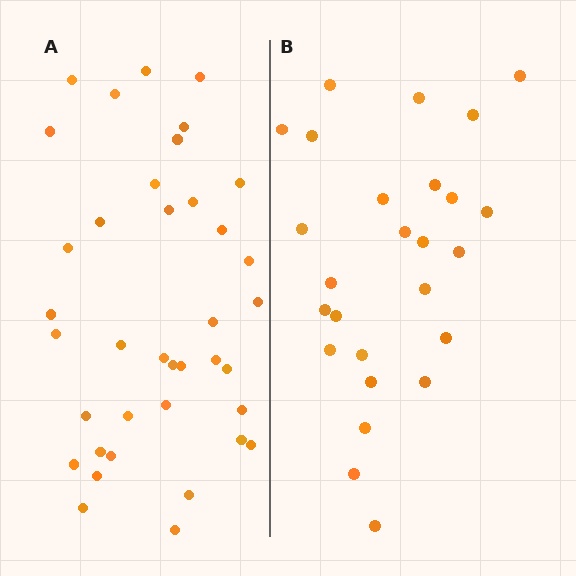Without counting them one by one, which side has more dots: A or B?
Region A (the left region) has more dots.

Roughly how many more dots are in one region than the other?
Region A has roughly 12 or so more dots than region B.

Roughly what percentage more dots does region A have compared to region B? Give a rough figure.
About 45% more.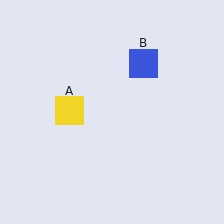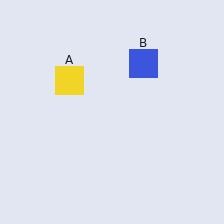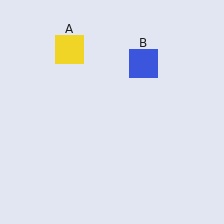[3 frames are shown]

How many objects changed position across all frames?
1 object changed position: yellow square (object A).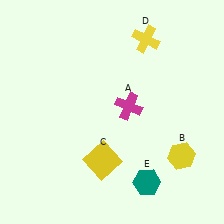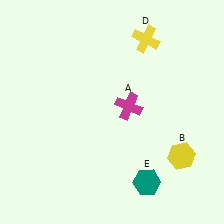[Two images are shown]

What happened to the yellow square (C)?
The yellow square (C) was removed in Image 2. It was in the bottom-left area of Image 1.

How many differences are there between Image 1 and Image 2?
There is 1 difference between the two images.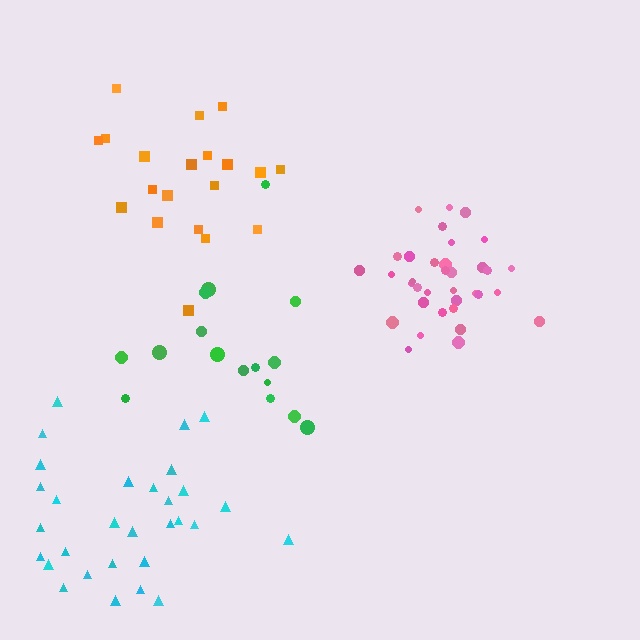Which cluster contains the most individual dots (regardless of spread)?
Pink (35).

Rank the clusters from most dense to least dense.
pink, cyan, orange, green.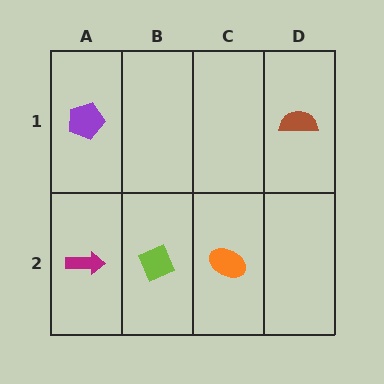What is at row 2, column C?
An orange ellipse.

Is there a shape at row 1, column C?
No, that cell is empty.